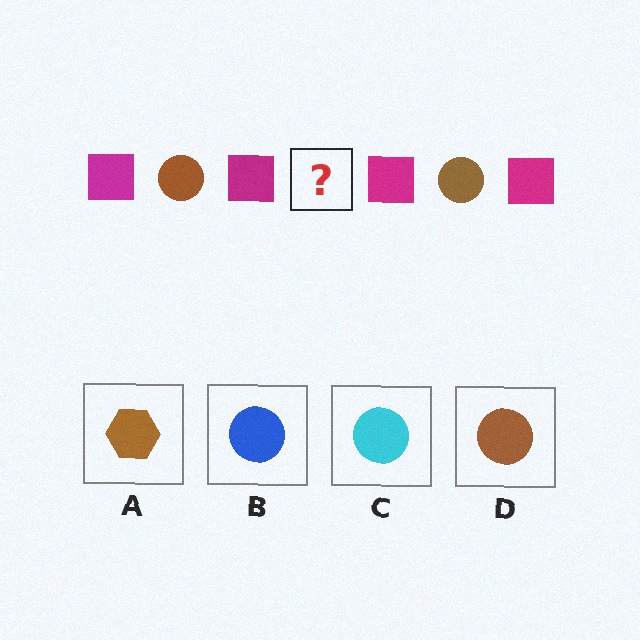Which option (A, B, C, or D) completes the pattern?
D.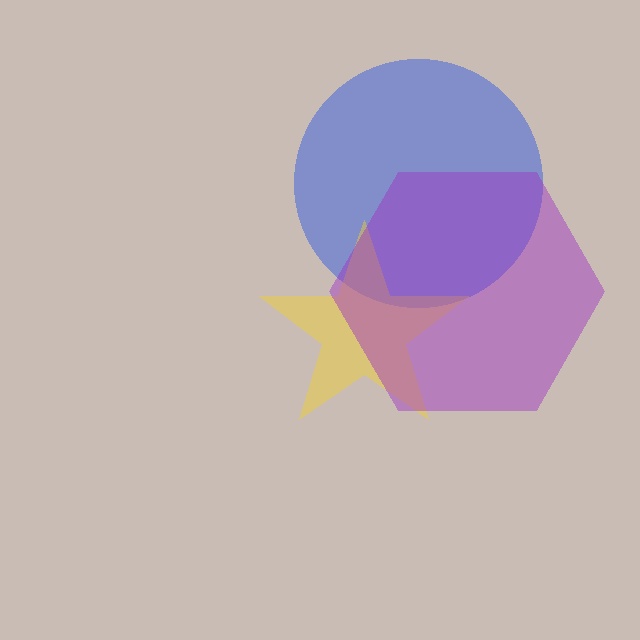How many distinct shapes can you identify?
There are 3 distinct shapes: a blue circle, a yellow star, a purple hexagon.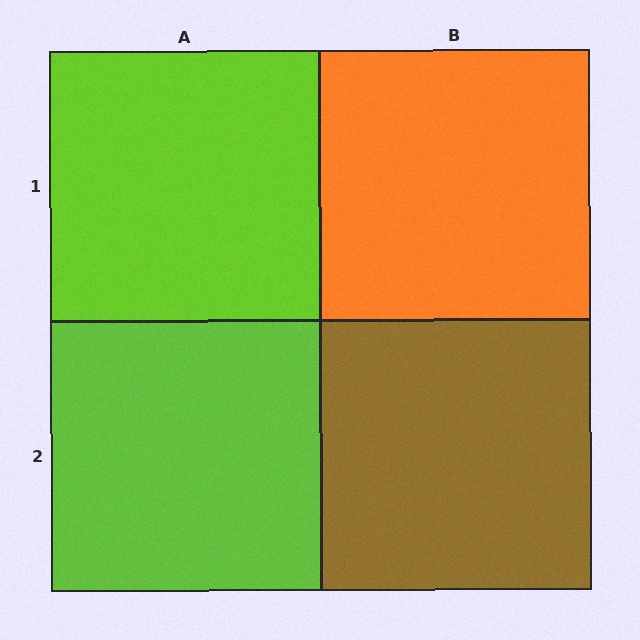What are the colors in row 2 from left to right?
Lime, brown.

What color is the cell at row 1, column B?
Orange.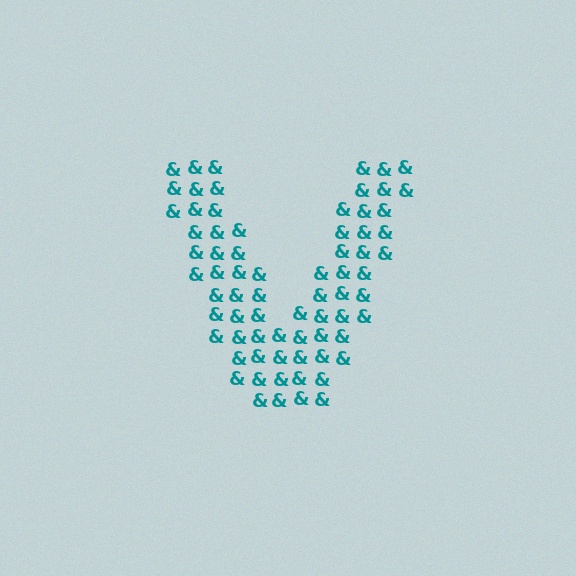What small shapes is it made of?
It is made of small ampersands.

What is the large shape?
The large shape is the letter V.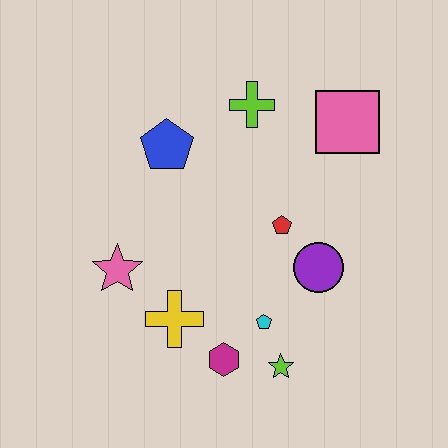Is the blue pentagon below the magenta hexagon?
No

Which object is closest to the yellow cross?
The magenta hexagon is closest to the yellow cross.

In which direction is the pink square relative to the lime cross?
The pink square is to the right of the lime cross.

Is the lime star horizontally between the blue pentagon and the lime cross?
No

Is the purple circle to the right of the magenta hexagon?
Yes